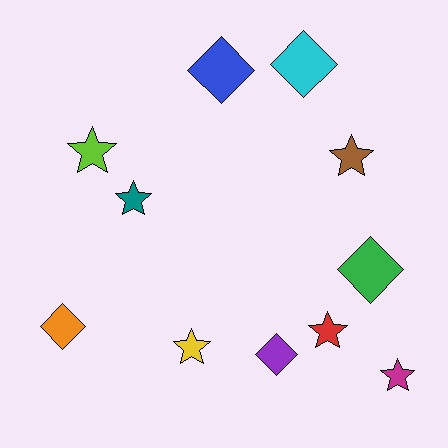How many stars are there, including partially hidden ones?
There are 6 stars.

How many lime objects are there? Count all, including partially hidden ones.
There is 1 lime object.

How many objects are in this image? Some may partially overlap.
There are 11 objects.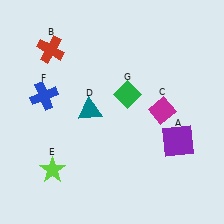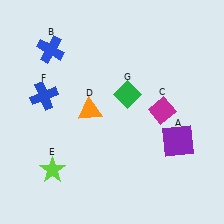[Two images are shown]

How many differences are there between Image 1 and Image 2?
There are 2 differences between the two images.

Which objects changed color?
B changed from red to blue. D changed from teal to orange.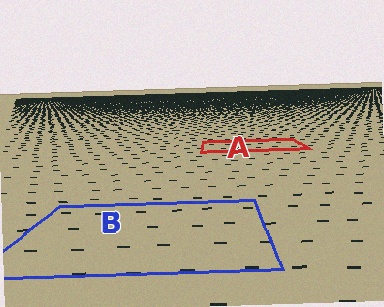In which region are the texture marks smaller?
The texture marks are smaller in region A, because it is farther away.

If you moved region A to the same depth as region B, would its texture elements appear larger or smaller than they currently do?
They would appear larger. At a closer depth, the same texture elements are projected at a bigger on-screen size.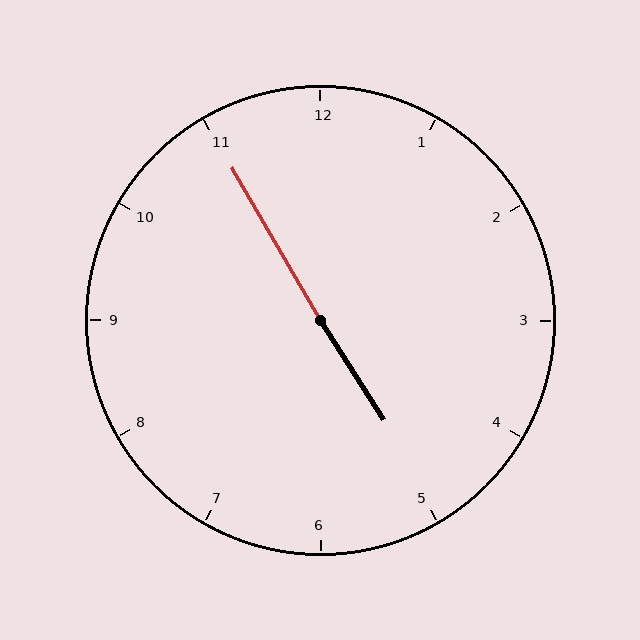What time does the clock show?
4:55.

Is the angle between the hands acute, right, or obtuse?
It is obtuse.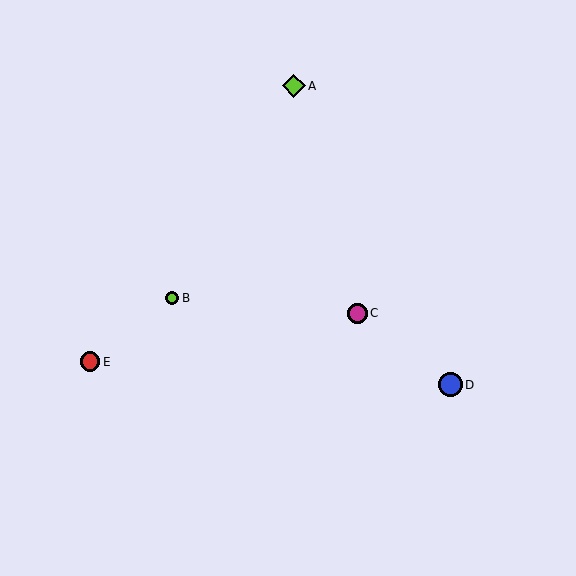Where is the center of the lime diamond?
The center of the lime diamond is at (294, 86).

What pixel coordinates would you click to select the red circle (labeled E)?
Click at (90, 362) to select the red circle E.